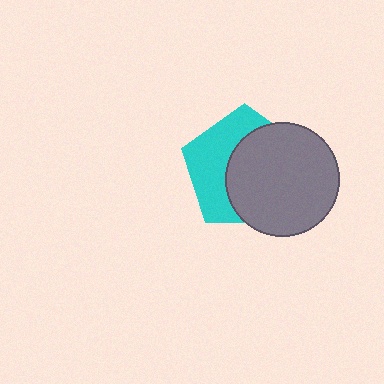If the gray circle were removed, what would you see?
You would see the complete cyan pentagon.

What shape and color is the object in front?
The object in front is a gray circle.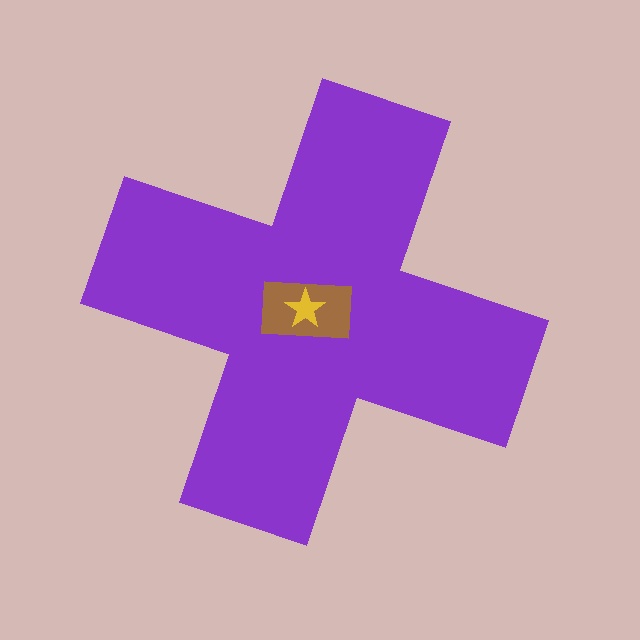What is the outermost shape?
The purple cross.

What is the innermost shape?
The yellow star.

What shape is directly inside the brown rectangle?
The yellow star.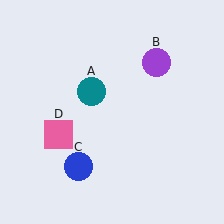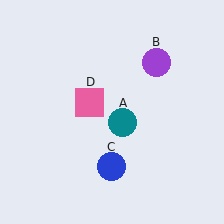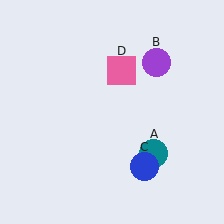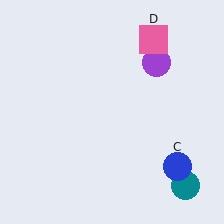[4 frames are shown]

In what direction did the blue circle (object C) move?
The blue circle (object C) moved right.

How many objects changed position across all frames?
3 objects changed position: teal circle (object A), blue circle (object C), pink square (object D).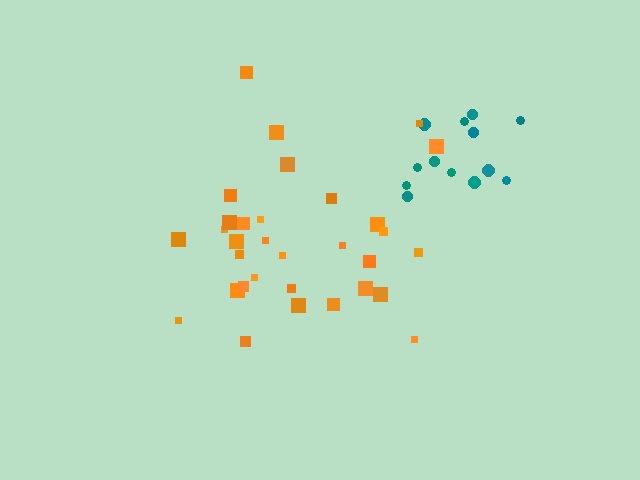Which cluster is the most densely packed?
Teal.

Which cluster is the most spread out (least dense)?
Orange.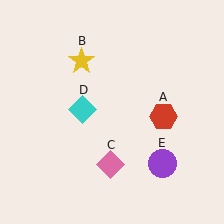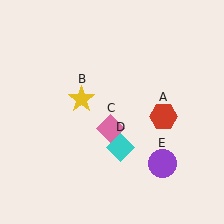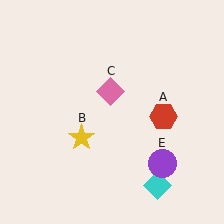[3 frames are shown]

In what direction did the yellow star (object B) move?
The yellow star (object B) moved down.